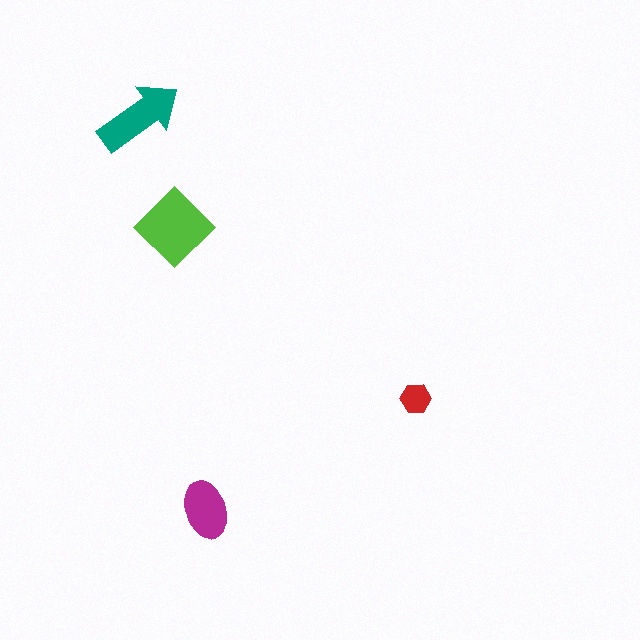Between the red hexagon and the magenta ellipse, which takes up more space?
The magenta ellipse.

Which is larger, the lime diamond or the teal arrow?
The lime diamond.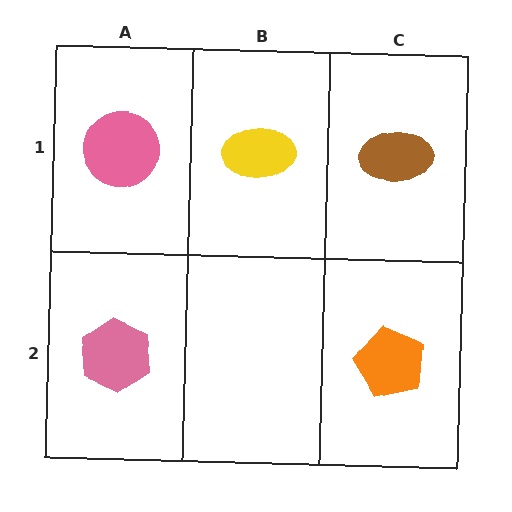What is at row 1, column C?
A brown ellipse.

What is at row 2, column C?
An orange pentagon.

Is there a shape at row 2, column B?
No, that cell is empty.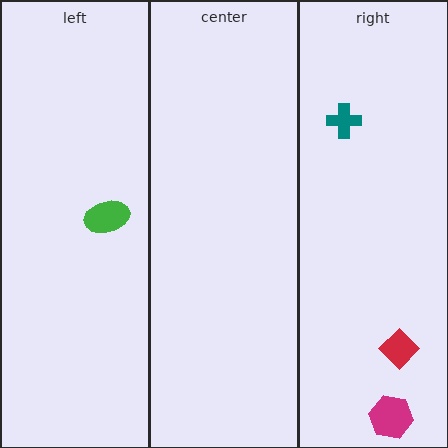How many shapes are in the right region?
3.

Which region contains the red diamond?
The right region.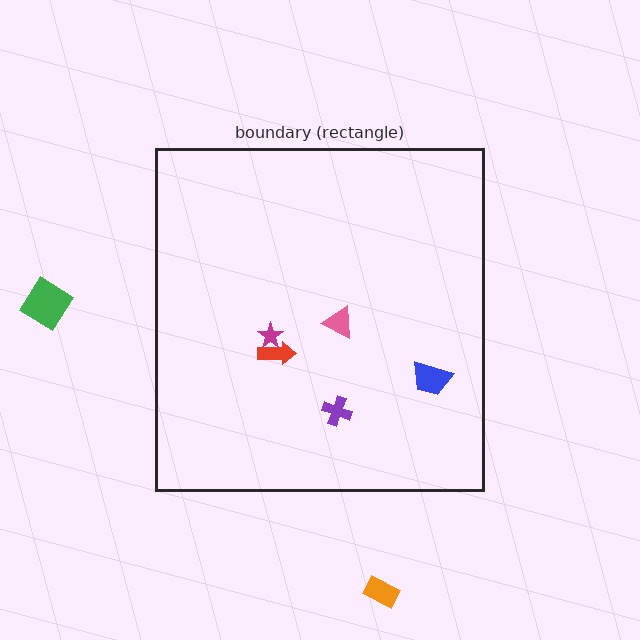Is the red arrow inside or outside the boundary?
Inside.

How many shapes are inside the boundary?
5 inside, 2 outside.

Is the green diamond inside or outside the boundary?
Outside.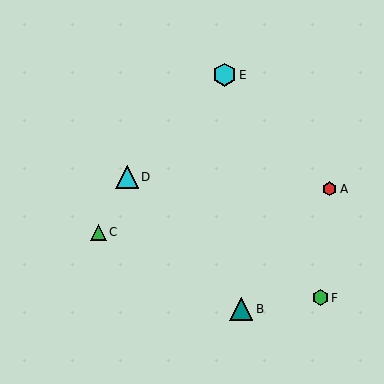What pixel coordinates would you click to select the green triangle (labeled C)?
Click at (98, 232) to select the green triangle C.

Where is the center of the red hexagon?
The center of the red hexagon is at (330, 189).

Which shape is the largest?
The teal triangle (labeled B) is the largest.